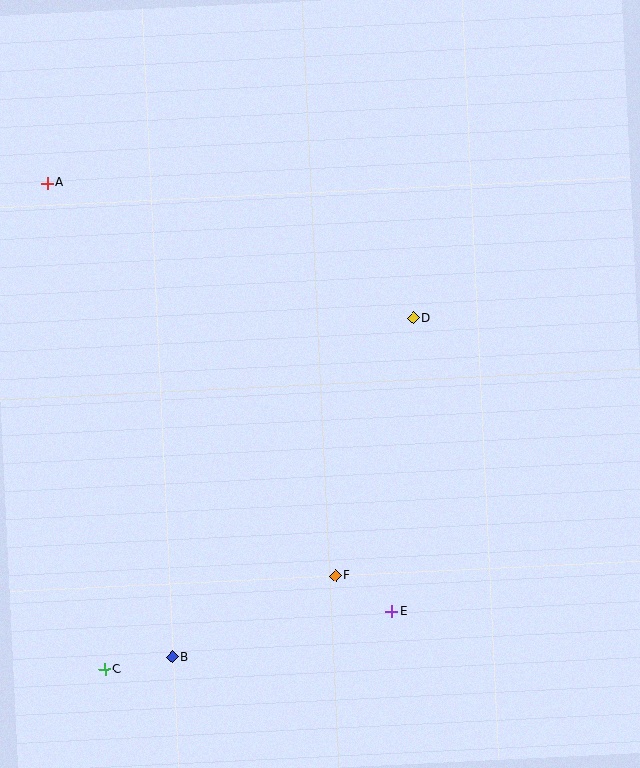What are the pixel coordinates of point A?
Point A is at (47, 183).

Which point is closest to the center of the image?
Point D at (413, 318) is closest to the center.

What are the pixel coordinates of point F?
Point F is at (336, 576).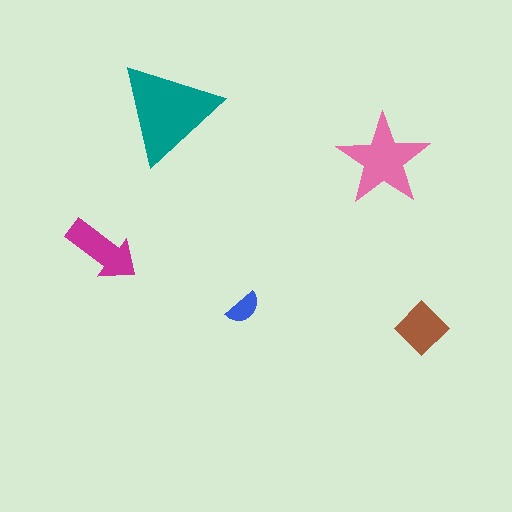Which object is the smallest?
The blue semicircle.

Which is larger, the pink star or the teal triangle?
The teal triangle.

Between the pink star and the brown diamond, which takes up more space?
The pink star.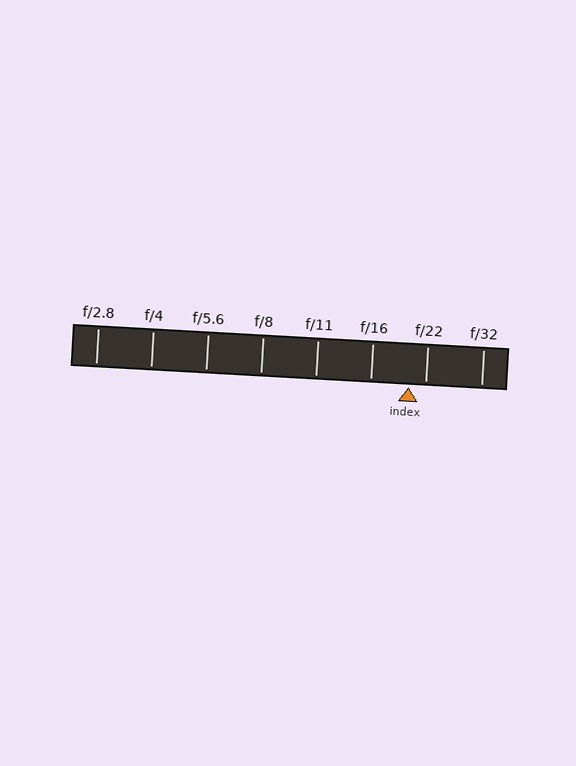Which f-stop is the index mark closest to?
The index mark is closest to f/22.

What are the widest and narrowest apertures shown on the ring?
The widest aperture shown is f/2.8 and the narrowest is f/32.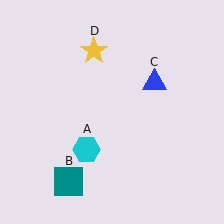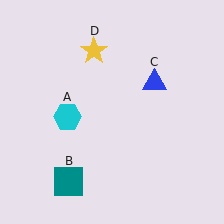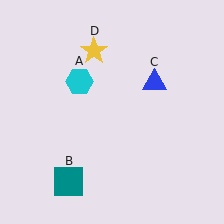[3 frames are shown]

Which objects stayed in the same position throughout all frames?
Teal square (object B) and blue triangle (object C) and yellow star (object D) remained stationary.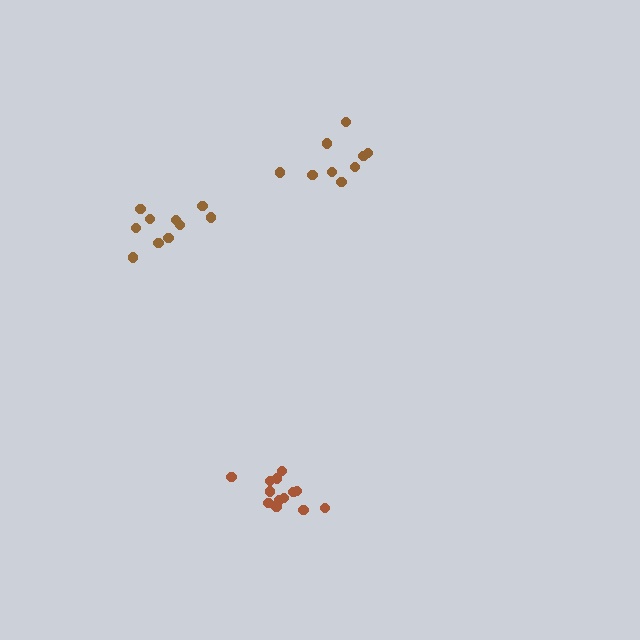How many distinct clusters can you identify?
There are 3 distinct clusters.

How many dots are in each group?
Group 1: 10 dots, Group 2: 13 dots, Group 3: 9 dots (32 total).